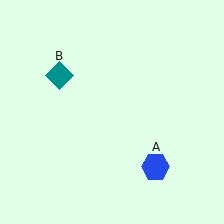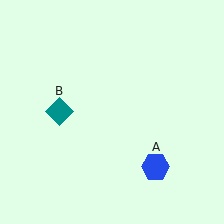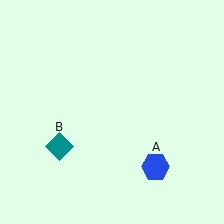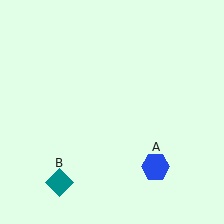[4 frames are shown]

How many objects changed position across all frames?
1 object changed position: teal diamond (object B).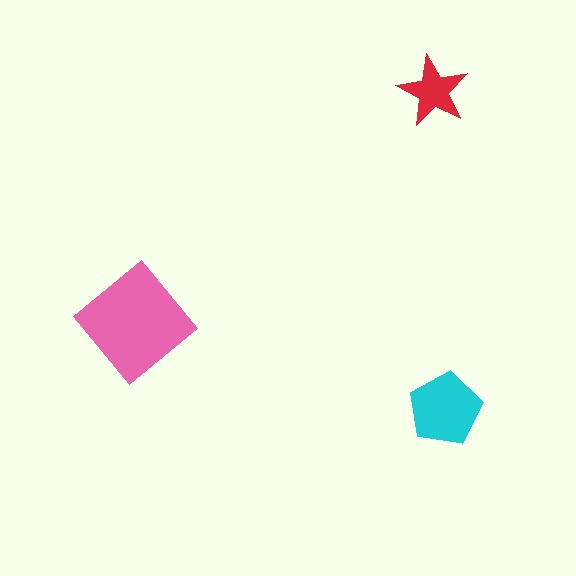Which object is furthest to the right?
The cyan pentagon is rightmost.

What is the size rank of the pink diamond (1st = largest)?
1st.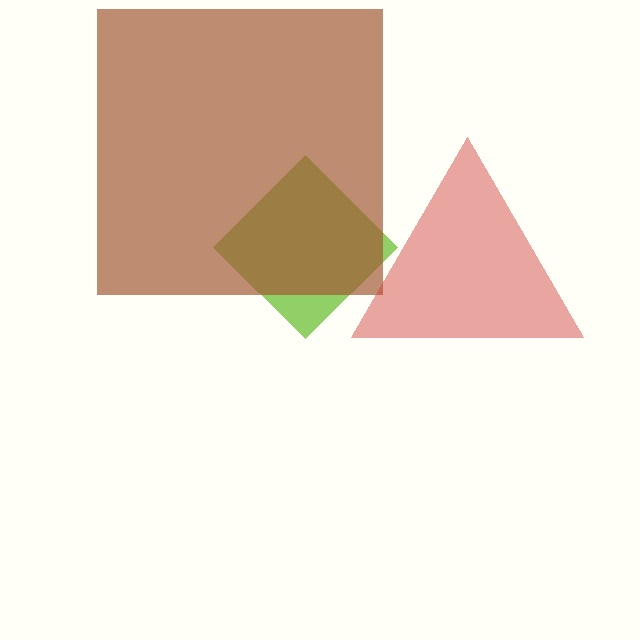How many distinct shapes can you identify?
There are 3 distinct shapes: a lime diamond, a brown square, a red triangle.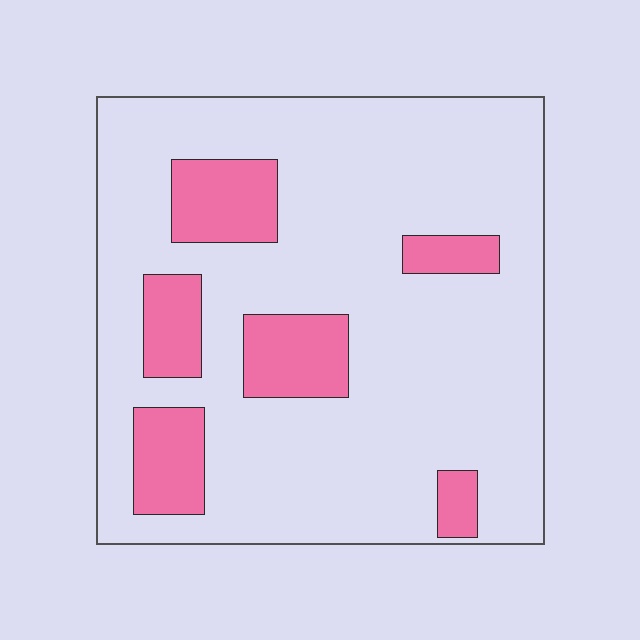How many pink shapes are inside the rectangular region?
6.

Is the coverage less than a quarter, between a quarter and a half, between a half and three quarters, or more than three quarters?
Less than a quarter.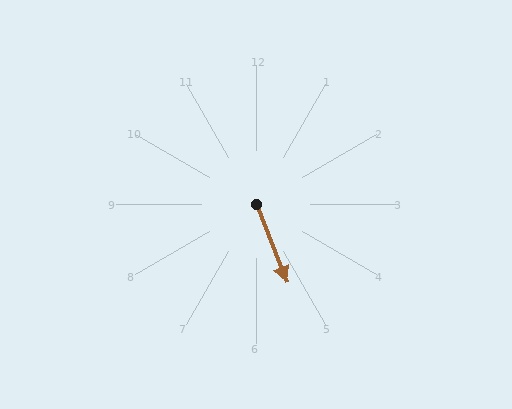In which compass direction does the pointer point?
South.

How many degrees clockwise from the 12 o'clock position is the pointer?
Approximately 158 degrees.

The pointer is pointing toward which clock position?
Roughly 5 o'clock.